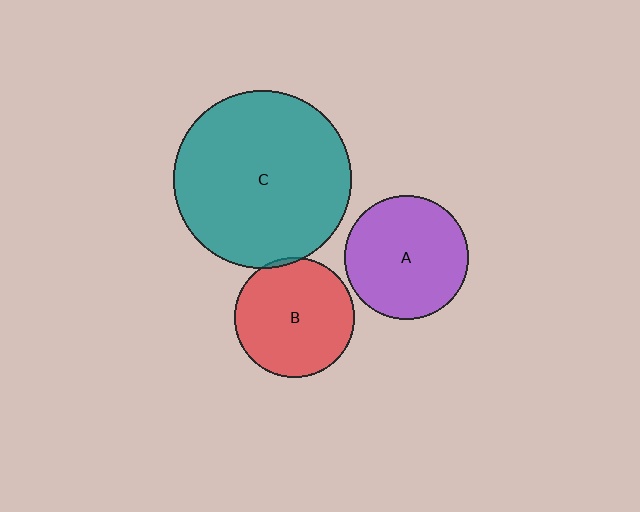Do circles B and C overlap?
Yes.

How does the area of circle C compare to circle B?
Approximately 2.2 times.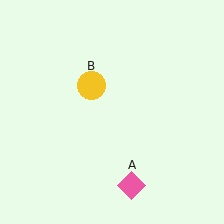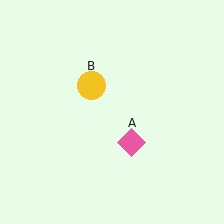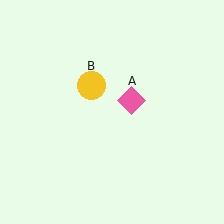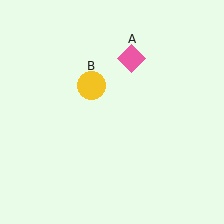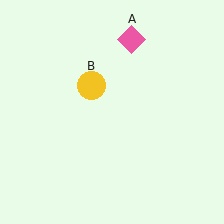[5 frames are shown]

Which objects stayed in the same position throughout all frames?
Yellow circle (object B) remained stationary.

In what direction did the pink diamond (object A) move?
The pink diamond (object A) moved up.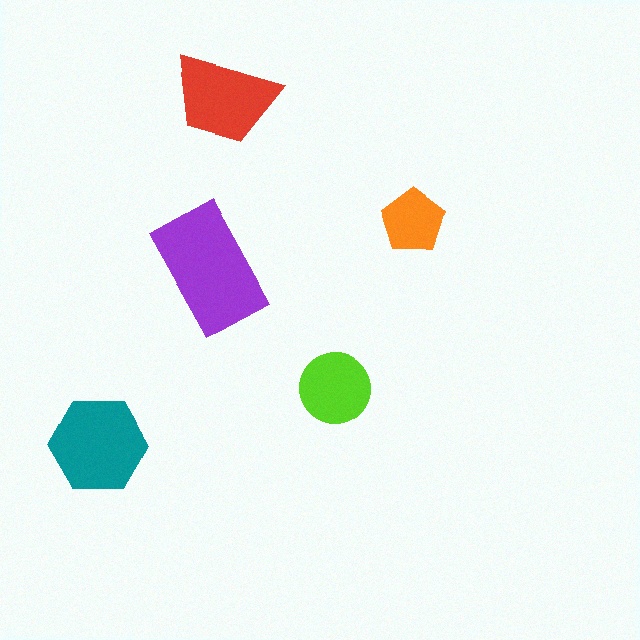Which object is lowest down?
The teal hexagon is bottommost.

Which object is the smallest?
The orange pentagon.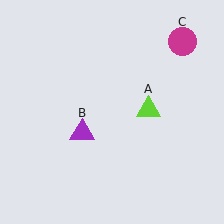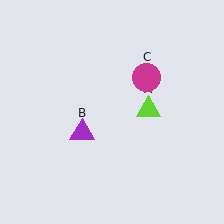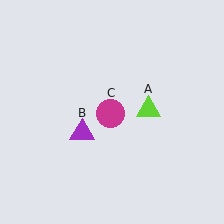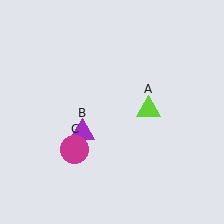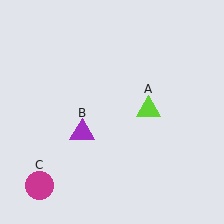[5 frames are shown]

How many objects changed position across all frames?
1 object changed position: magenta circle (object C).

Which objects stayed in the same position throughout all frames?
Lime triangle (object A) and purple triangle (object B) remained stationary.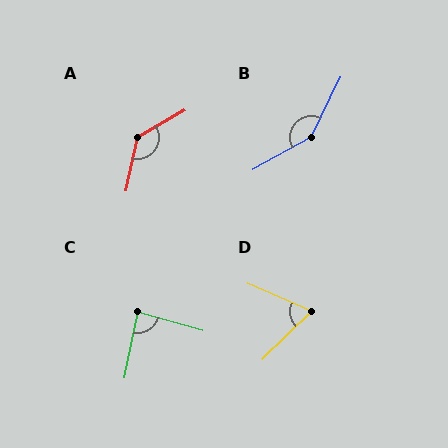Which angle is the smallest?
D, at approximately 68 degrees.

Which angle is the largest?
B, at approximately 145 degrees.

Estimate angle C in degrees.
Approximately 85 degrees.